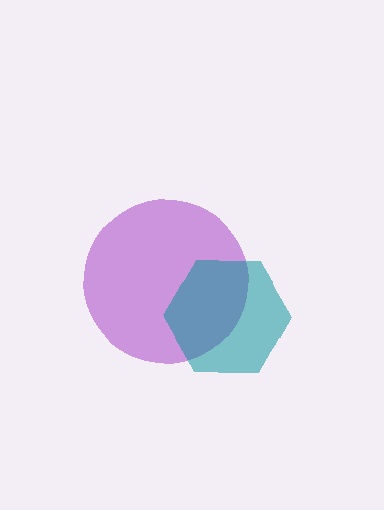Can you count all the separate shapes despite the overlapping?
Yes, there are 2 separate shapes.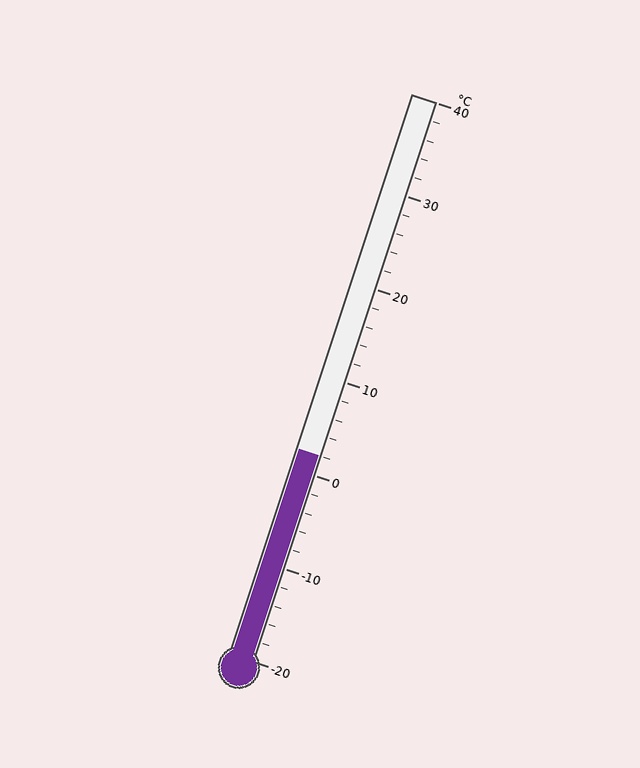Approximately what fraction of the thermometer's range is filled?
The thermometer is filled to approximately 35% of its range.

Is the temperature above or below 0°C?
The temperature is above 0°C.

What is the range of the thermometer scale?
The thermometer scale ranges from -20°C to 40°C.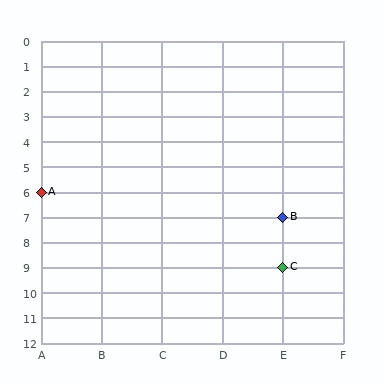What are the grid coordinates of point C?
Point C is at grid coordinates (E, 9).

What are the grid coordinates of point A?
Point A is at grid coordinates (A, 6).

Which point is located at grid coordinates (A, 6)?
Point A is at (A, 6).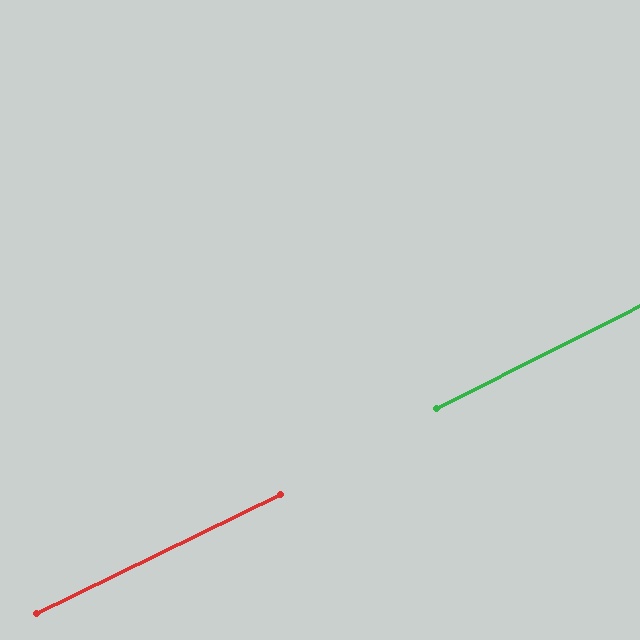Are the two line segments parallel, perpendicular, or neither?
Parallel — their directions differ by only 0.7°.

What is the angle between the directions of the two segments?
Approximately 1 degree.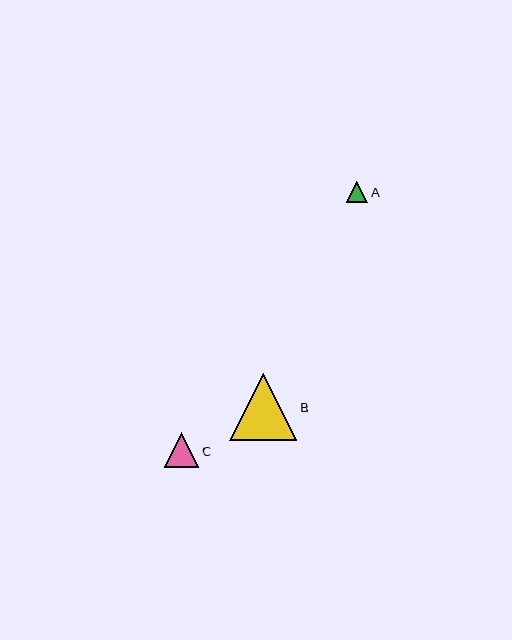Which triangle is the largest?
Triangle B is the largest with a size of approximately 67 pixels.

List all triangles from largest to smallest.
From largest to smallest: B, C, A.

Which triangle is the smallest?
Triangle A is the smallest with a size of approximately 21 pixels.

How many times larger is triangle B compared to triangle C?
Triangle B is approximately 1.9 times the size of triangle C.